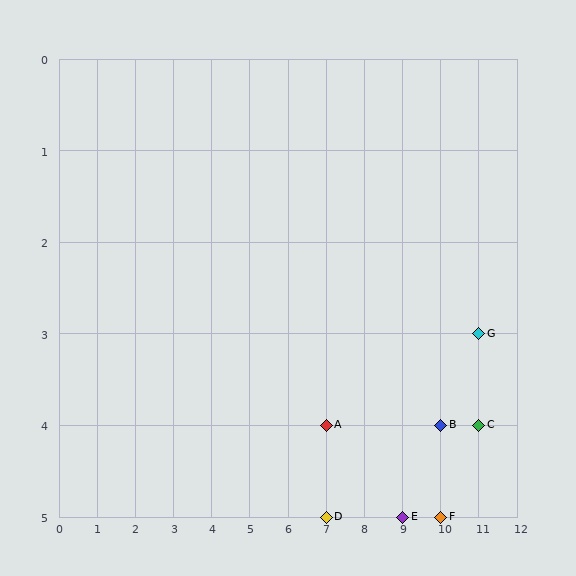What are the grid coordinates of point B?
Point B is at grid coordinates (10, 4).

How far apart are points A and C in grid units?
Points A and C are 4 columns apart.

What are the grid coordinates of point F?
Point F is at grid coordinates (10, 5).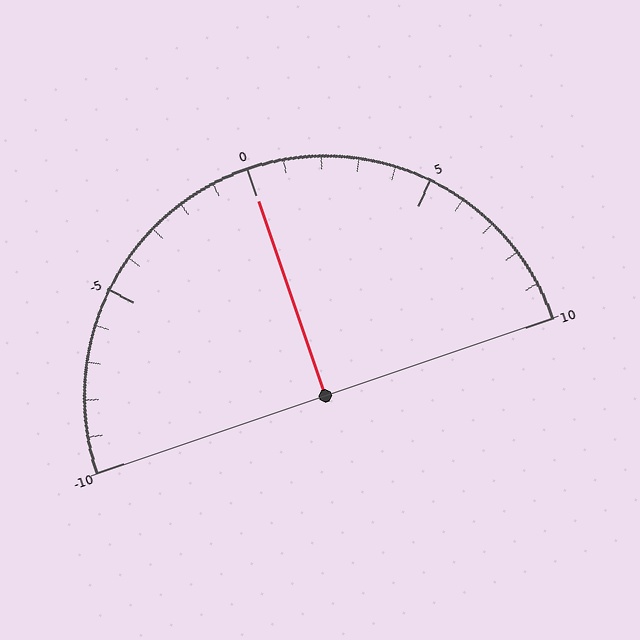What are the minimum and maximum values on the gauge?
The gauge ranges from -10 to 10.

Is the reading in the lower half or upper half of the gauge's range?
The reading is in the upper half of the range (-10 to 10).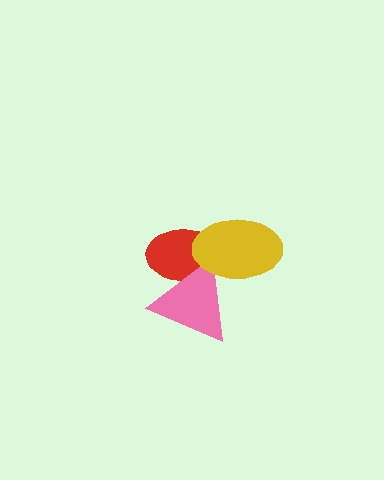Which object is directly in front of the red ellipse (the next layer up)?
The pink triangle is directly in front of the red ellipse.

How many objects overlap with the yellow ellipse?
2 objects overlap with the yellow ellipse.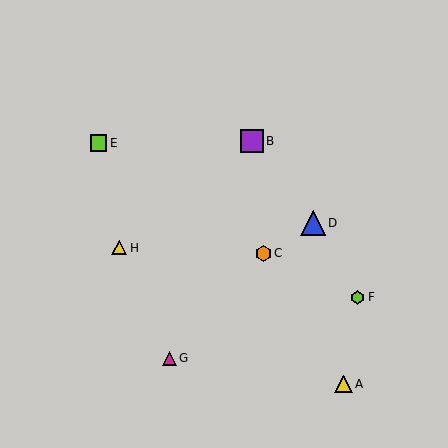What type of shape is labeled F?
Shape F is a lime hexagon.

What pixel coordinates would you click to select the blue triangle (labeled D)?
Click at (313, 223) to select the blue triangle D.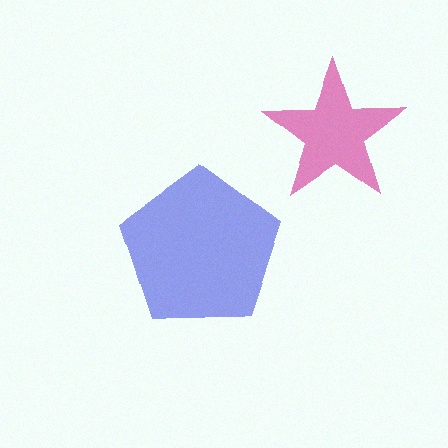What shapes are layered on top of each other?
The layered shapes are: a blue pentagon, a magenta star.